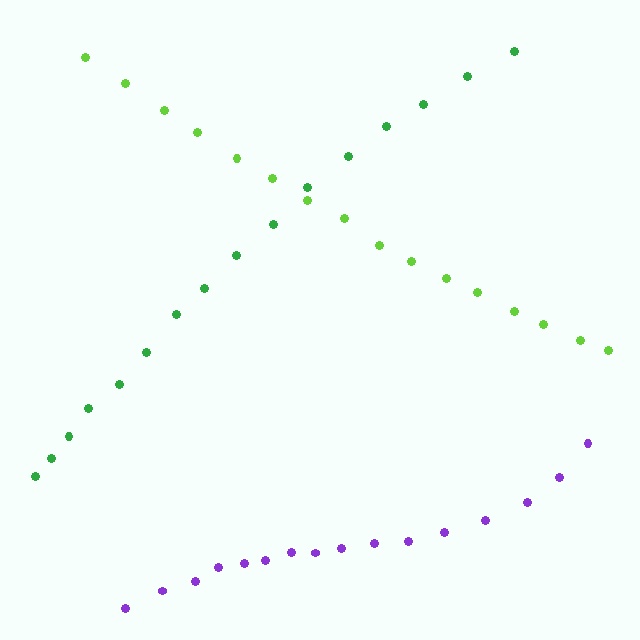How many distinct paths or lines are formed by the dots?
There are 3 distinct paths.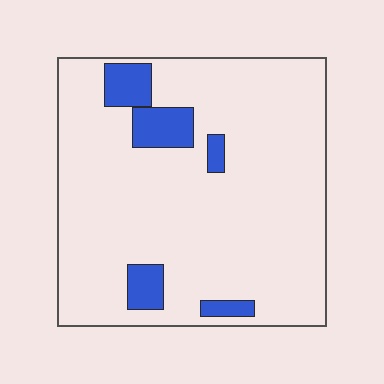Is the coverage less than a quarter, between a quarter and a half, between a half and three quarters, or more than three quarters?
Less than a quarter.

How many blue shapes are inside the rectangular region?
5.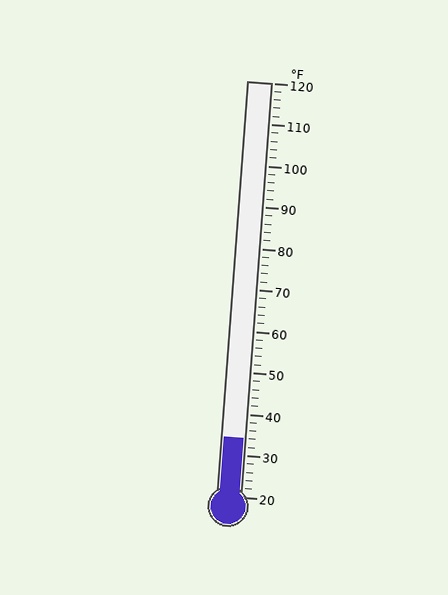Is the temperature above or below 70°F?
The temperature is below 70°F.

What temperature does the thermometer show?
The thermometer shows approximately 34°F.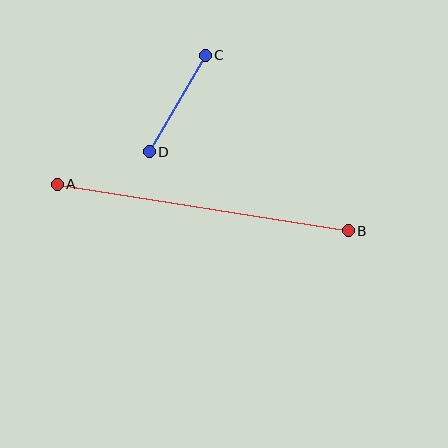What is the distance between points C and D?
The distance is approximately 112 pixels.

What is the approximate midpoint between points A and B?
The midpoint is at approximately (203, 207) pixels.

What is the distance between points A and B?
The distance is approximately 295 pixels.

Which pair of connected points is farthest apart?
Points A and B are farthest apart.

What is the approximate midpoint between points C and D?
The midpoint is at approximately (177, 104) pixels.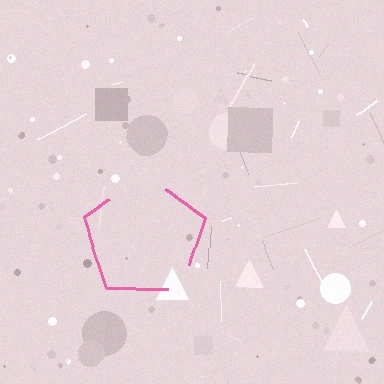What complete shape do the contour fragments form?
The contour fragments form a pentagon.